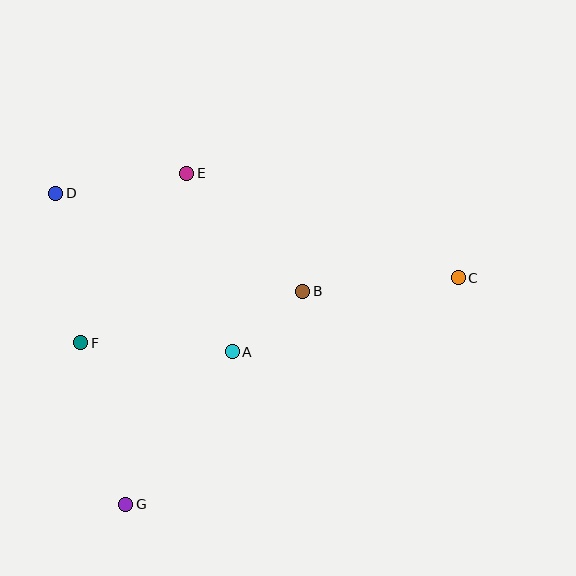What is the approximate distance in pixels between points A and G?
The distance between A and G is approximately 186 pixels.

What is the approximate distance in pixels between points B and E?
The distance between B and E is approximately 165 pixels.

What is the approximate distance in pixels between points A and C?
The distance between A and C is approximately 238 pixels.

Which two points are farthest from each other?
Points C and D are farthest from each other.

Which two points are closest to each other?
Points A and B are closest to each other.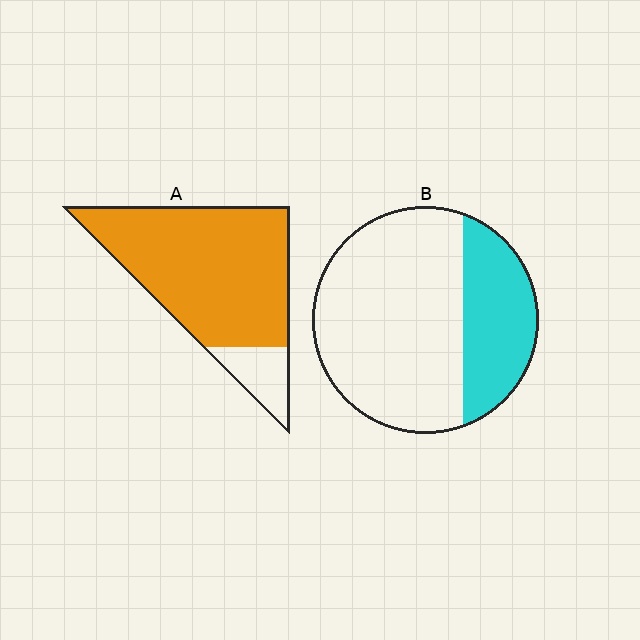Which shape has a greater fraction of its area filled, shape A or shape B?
Shape A.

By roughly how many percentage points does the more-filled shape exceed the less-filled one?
By roughly 55 percentage points (A over B).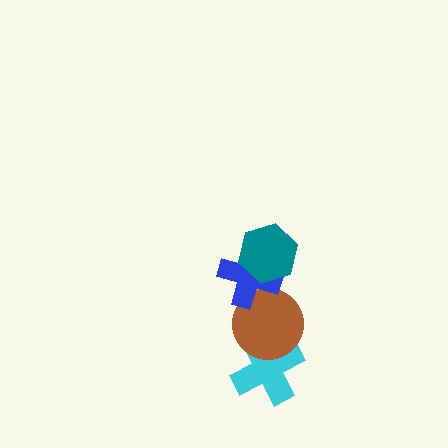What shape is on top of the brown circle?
The blue cross is on top of the brown circle.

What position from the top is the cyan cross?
The cyan cross is 4th from the top.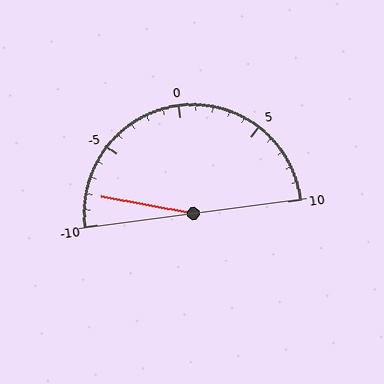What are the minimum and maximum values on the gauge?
The gauge ranges from -10 to 10.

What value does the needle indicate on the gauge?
The needle indicates approximately -8.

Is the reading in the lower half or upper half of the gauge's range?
The reading is in the lower half of the range (-10 to 10).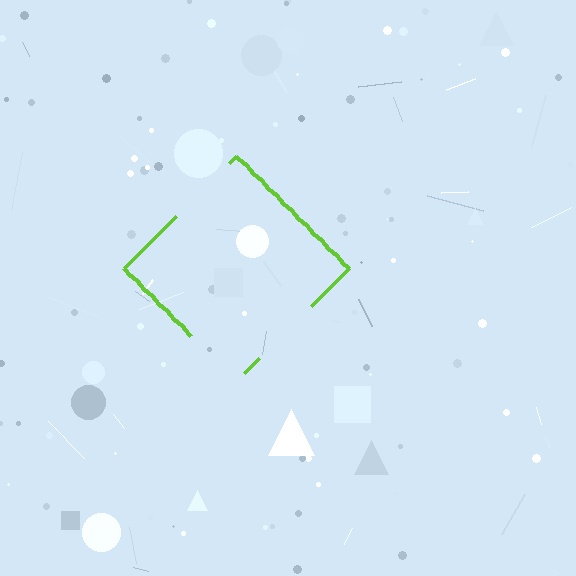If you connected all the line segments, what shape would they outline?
They would outline a diamond.